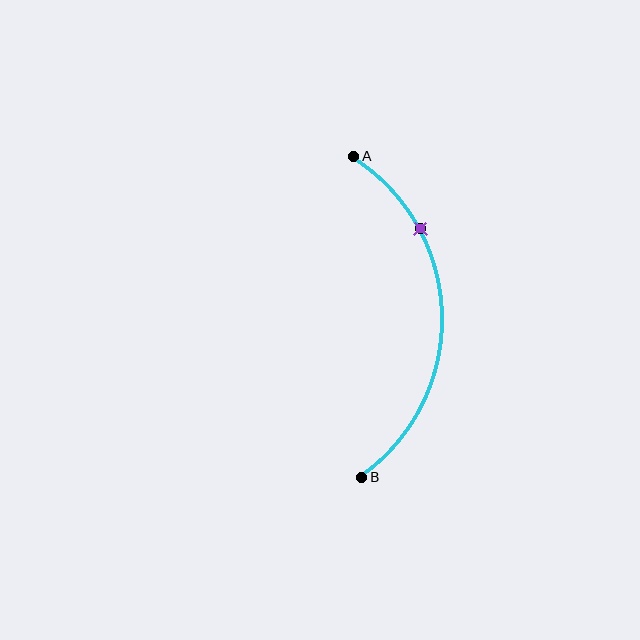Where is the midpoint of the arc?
The arc midpoint is the point on the curve farthest from the straight line joining A and B. It sits to the right of that line.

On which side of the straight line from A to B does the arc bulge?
The arc bulges to the right of the straight line connecting A and B.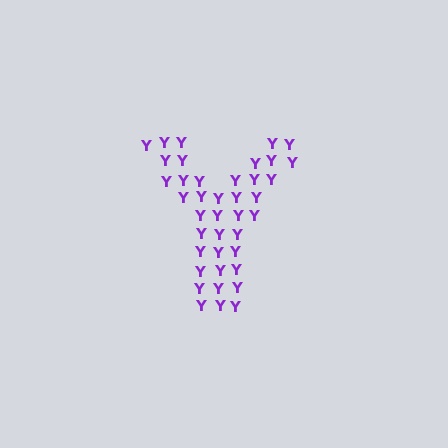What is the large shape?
The large shape is the letter Y.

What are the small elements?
The small elements are letter Y's.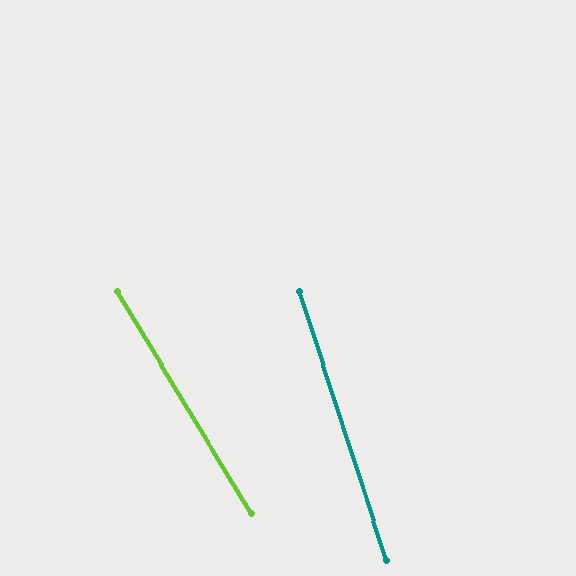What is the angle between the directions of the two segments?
Approximately 13 degrees.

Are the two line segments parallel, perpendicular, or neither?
Neither parallel nor perpendicular — they differ by about 13°.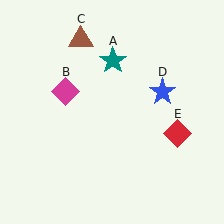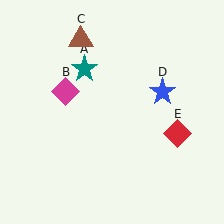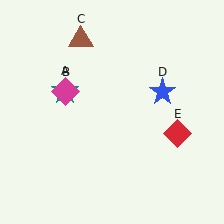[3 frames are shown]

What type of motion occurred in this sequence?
The teal star (object A) rotated counterclockwise around the center of the scene.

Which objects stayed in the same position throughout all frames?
Magenta diamond (object B) and brown triangle (object C) and blue star (object D) and red diamond (object E) remained stationary.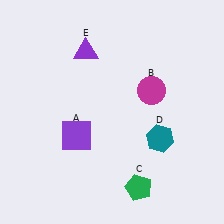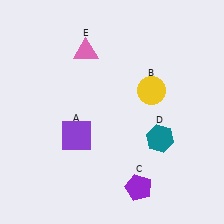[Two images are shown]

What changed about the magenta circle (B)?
In Image 1, B is magenta. In Image 2, it changed to yellow.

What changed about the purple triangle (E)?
In Image 1, E is purple. In Image 2, it changed to pink.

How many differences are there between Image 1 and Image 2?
There are 3 differences between the two images.